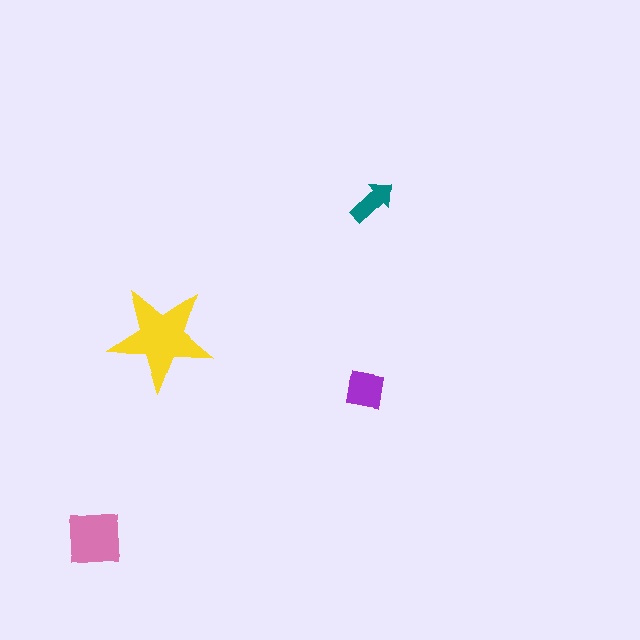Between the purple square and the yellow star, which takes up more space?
The yellow star.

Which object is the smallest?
The teal arrow.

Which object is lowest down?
The pink square is bottommost.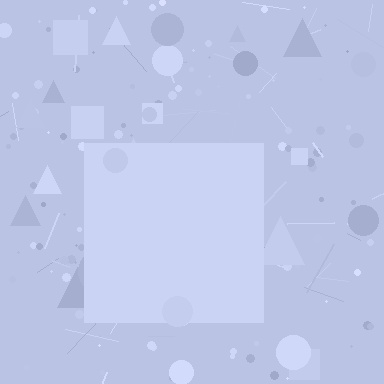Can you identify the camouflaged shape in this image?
The camouflaged shape is a square.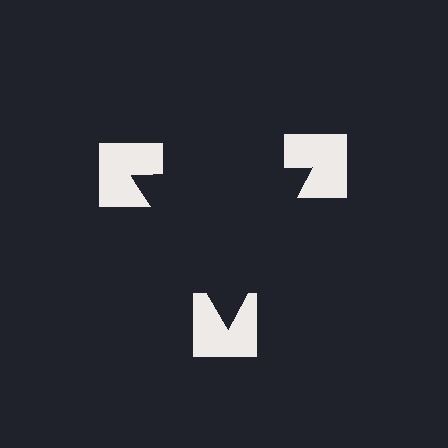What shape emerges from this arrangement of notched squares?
An illusory triangle — its edges are inferred from the aligned wedge cuts in the notched squares, not physically drawn.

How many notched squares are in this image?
There are 3 — one at each vertex of the illusory triangle.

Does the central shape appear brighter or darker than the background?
It typically appears slightly darker than the background, even though no actual brightness change is drawn.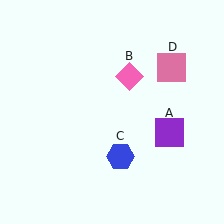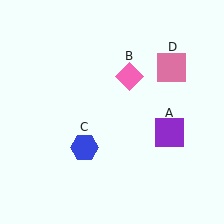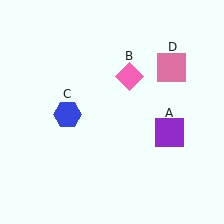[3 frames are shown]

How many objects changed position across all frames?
1 object changed position: blue hexagon (object C).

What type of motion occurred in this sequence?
The blue hexagon (object C) rotated clockwise around the center of the scene.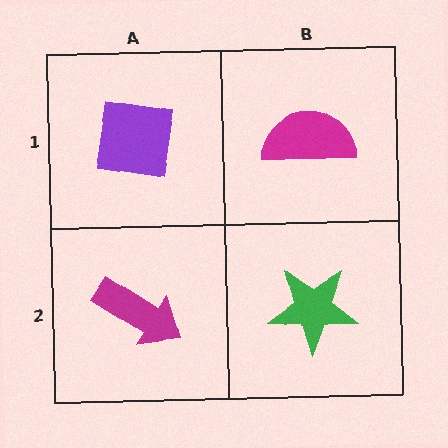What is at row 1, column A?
A purple square.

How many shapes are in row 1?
2 shapes.